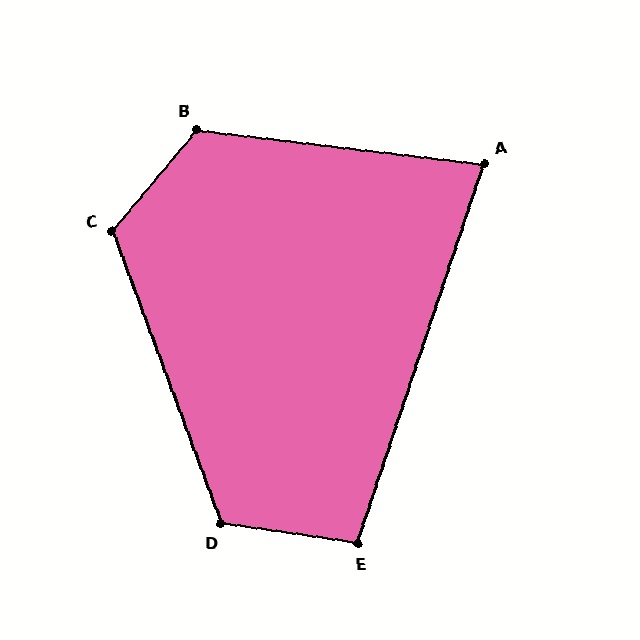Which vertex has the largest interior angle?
B, at approximately 123 degrees.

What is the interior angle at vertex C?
Approximately 120 degrees (obtuse).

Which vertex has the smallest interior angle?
A, at approximately 78 degrees.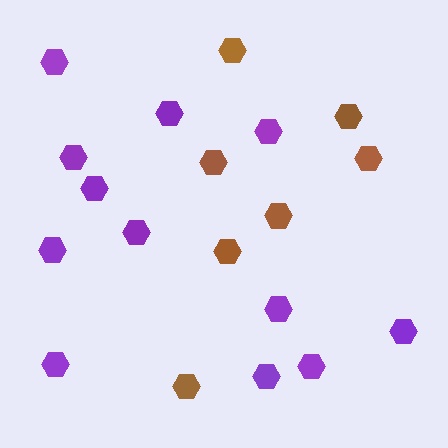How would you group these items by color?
There are 2 groups: one group of brown hexagons (7) and one group of purple hexagons (12).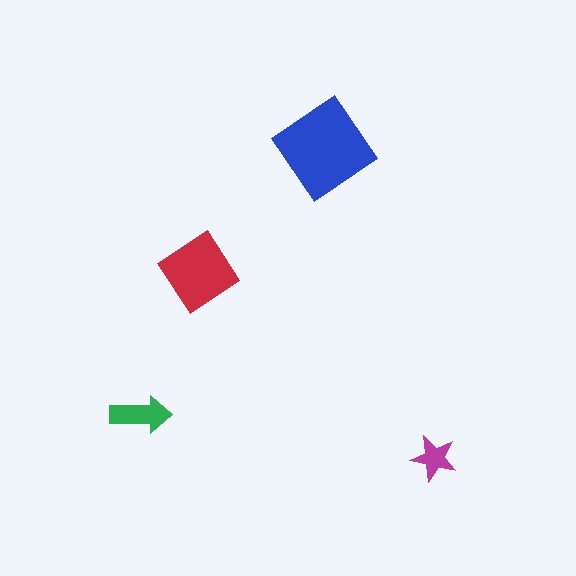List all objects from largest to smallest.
The blue diamond, the red diamond, the green arrow, the magenta star.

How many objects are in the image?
There are 4 objects in the image.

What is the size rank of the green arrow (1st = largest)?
3rd.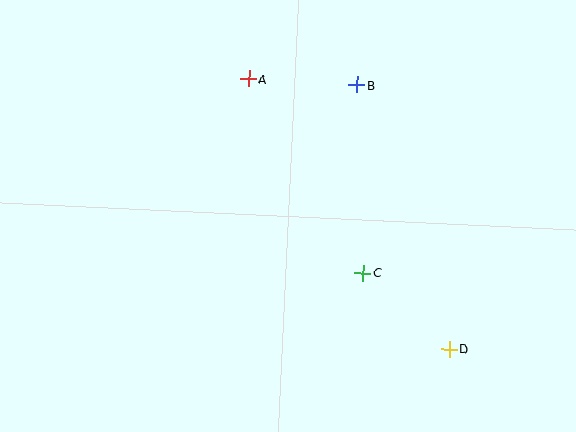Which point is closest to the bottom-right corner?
Point D is closest to the bottom-right corner.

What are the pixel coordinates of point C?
Point C is at (363, 273).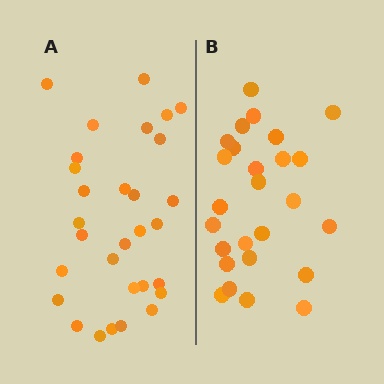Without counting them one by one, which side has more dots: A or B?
Region A (the left region) has more dots.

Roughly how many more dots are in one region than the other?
Region A has about 4 more dots than region B.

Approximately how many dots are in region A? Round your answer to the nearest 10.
About 30 dots.